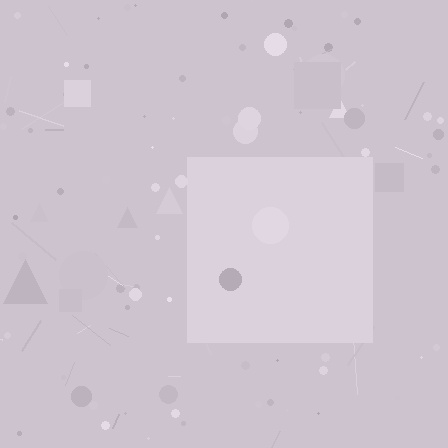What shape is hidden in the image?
A square is hidden in the image.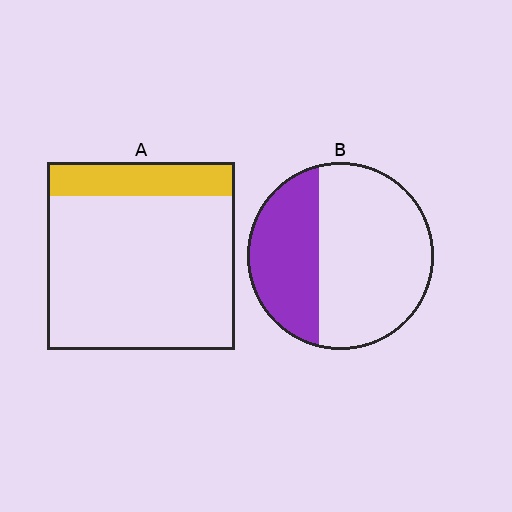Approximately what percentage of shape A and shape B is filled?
A is approximately 20% and B is approximately 35%.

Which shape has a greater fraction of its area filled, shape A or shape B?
Shape B.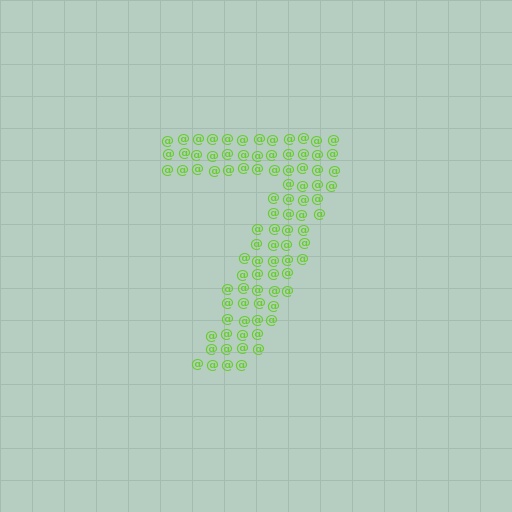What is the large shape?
The large shape is the digit 7.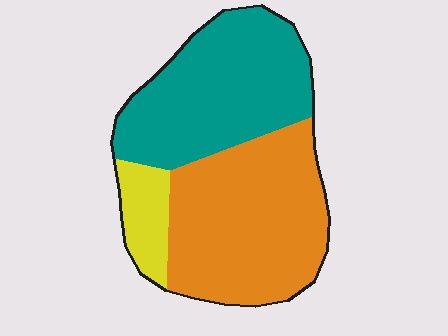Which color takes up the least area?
Yellow, at roughly 10%.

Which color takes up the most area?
Orange, at roughly 45%.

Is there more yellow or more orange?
Orange.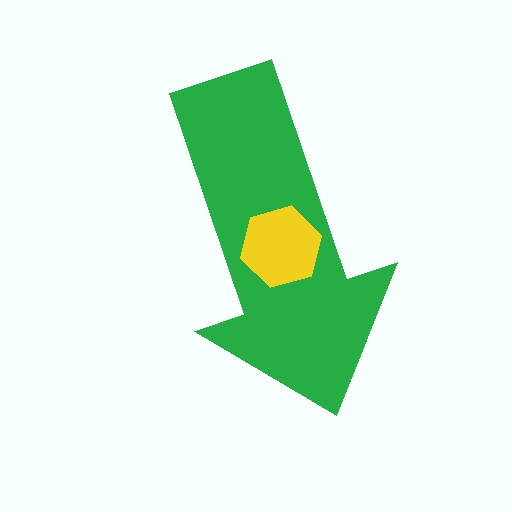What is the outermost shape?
The green arrow.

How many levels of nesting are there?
2.